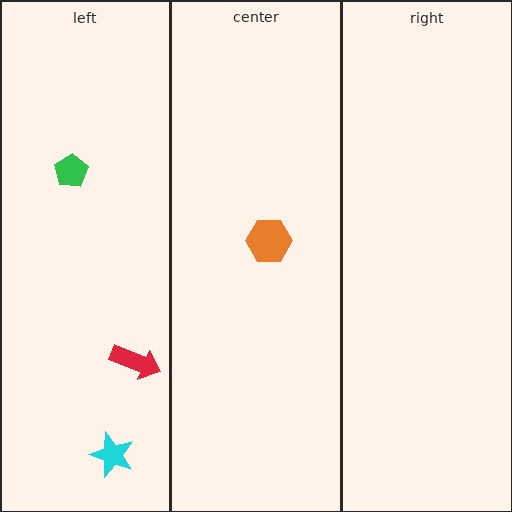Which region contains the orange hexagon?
The center region.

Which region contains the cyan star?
The left region.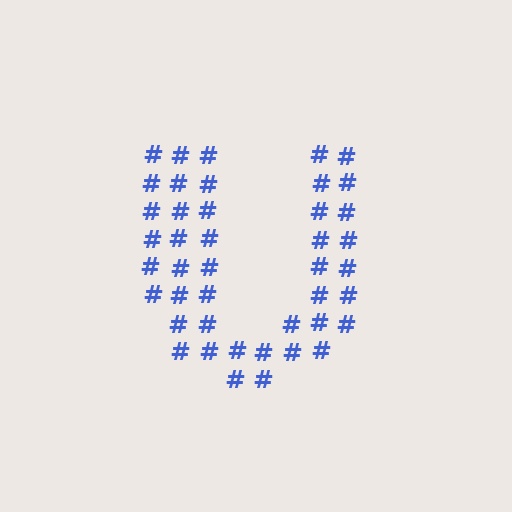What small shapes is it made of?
It is made of small hash symbols.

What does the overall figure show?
The overall figure shows the letter U.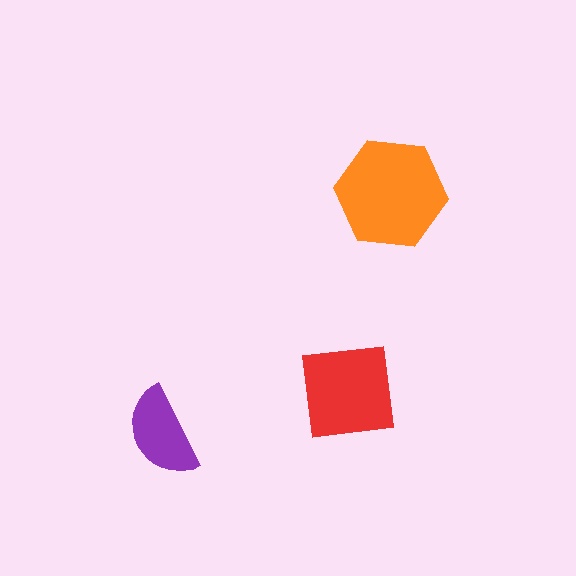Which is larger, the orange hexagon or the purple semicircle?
The orange hexagon.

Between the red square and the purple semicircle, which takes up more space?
The red square.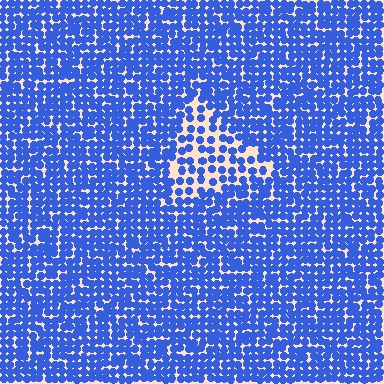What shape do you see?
I see a triangle.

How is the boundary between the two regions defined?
The boundary is defined by a change in element density (approximately 2.0x ratio). All elements are the same color, size, and shape.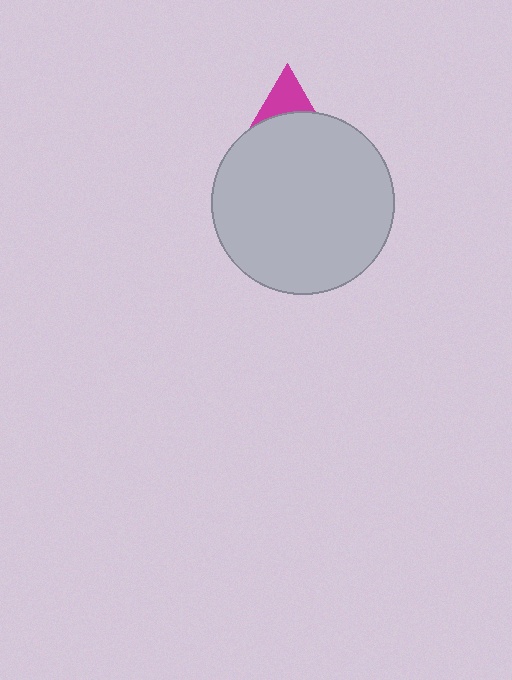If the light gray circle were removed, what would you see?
You would see the complete magenta triangle.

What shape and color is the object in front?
The object in front is a light gray circle.